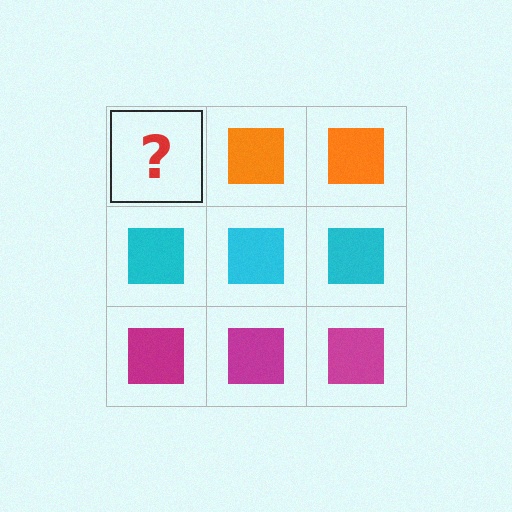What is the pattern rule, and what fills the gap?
The rule is that each row has a consistent color. The gap should be filled with an orange square.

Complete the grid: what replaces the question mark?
The question mark should be replaced with an orange square.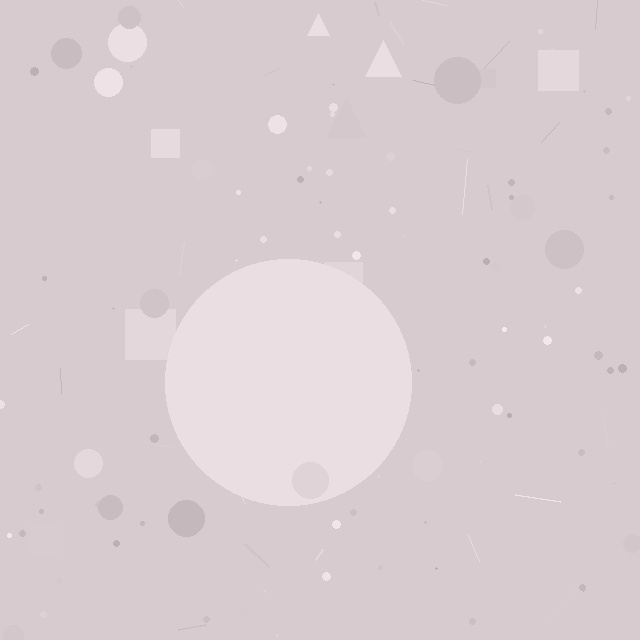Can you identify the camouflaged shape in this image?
The camouflaged shape is a circle.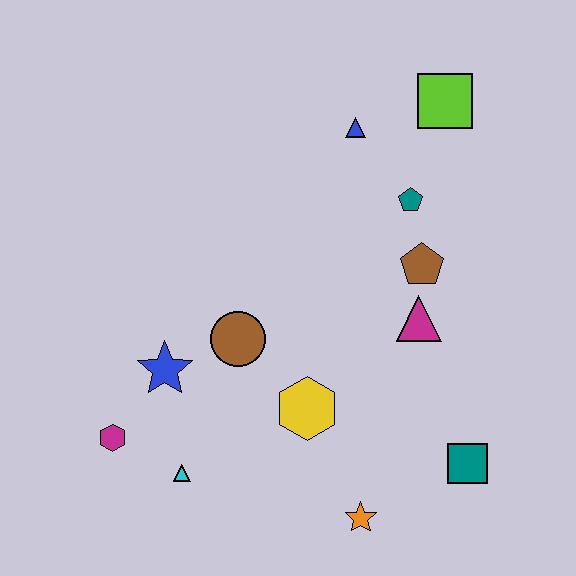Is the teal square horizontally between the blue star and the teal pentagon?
No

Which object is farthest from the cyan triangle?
The lime square is farthest from the cyan triangle.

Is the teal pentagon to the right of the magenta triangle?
No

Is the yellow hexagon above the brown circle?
No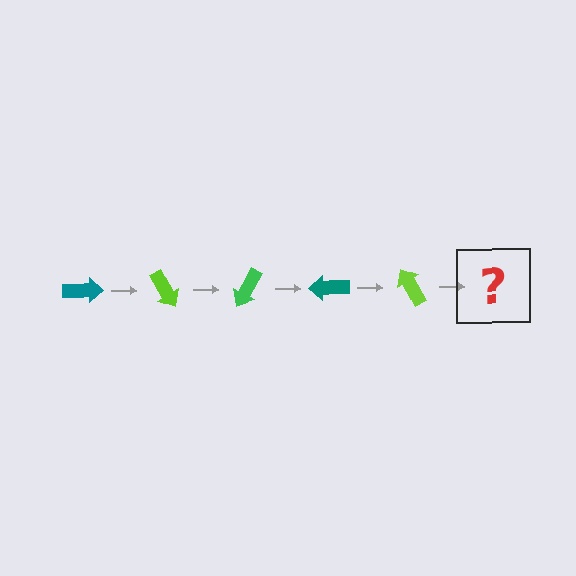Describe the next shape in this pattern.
It should be a green arrow, rotated 300 degrees from the start.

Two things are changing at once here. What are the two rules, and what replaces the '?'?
The two rules are that it rotates 60 degrees each step and the color cycles through teal, lime, and green. The '?' should be a green arrow, rotated 300 degrees from the start.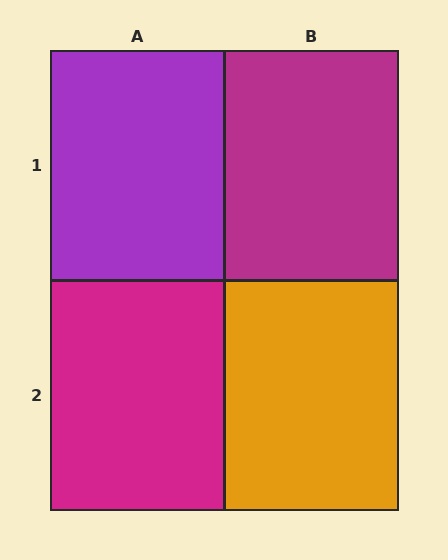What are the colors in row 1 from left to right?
Purple, magenta.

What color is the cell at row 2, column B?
Orange.